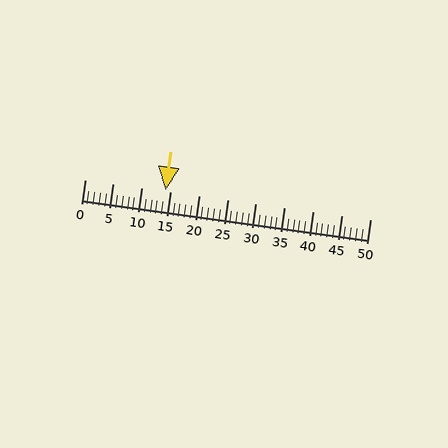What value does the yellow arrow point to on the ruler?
The yellow arrow points to approximately 14.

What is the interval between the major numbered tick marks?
The major tick marks are spaced 5 units apart.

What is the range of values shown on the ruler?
The ruler shows values from 0 to 50.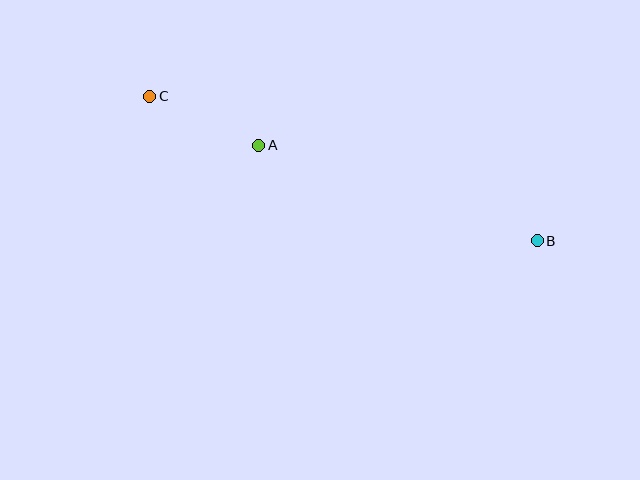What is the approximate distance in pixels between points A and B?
The distance between A and B is approximately 295 pixels.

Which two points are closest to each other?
Points A and C are closest to each other.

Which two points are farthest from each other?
Points B and C are farthest from each other.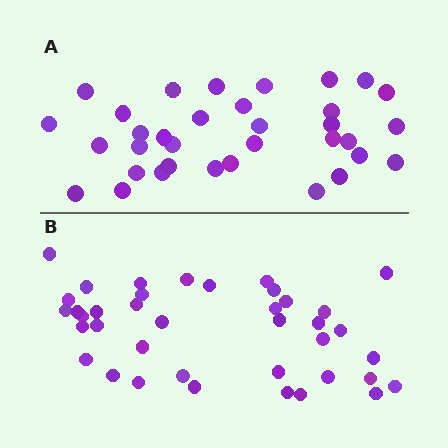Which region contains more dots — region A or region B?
Region B (the bottom region) has more dots.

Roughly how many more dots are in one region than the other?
Region B has about 5 more dots than region A.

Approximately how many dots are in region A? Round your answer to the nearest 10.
About 30 dots. (The exact count is 34, which rounds to 30.)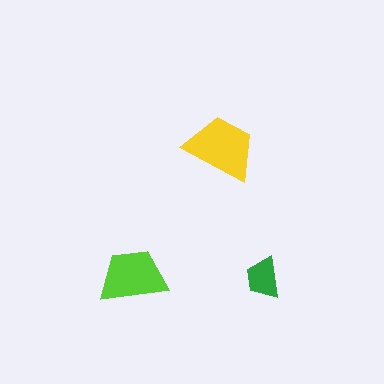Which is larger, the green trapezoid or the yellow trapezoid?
The yellow one.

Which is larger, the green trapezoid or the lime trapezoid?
The lime one.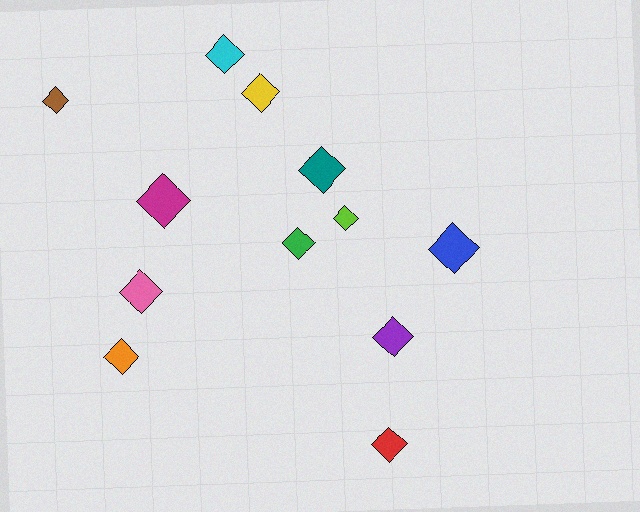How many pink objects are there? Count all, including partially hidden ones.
There is 1 pink object.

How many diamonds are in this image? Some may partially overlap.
There are 12 diamonds.